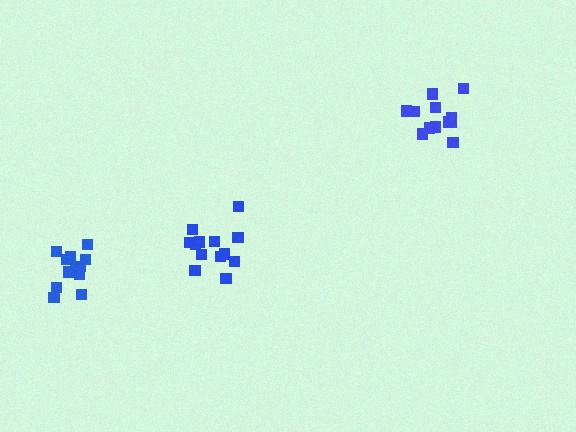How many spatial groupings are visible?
There are 3 spatial groupings.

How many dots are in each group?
Group 1: 13 dots, Group 2: 13 dots, Group 3: 12 dots (38 total).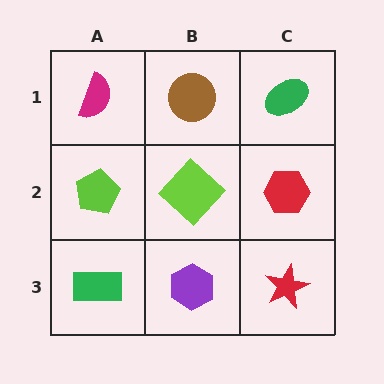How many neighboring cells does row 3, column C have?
2.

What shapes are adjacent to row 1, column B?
A lime diamond (row 2, column B), a magenta semicircle (row 1, column A), a green ellipse (row 1, column C).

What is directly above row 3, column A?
A lime pentagon.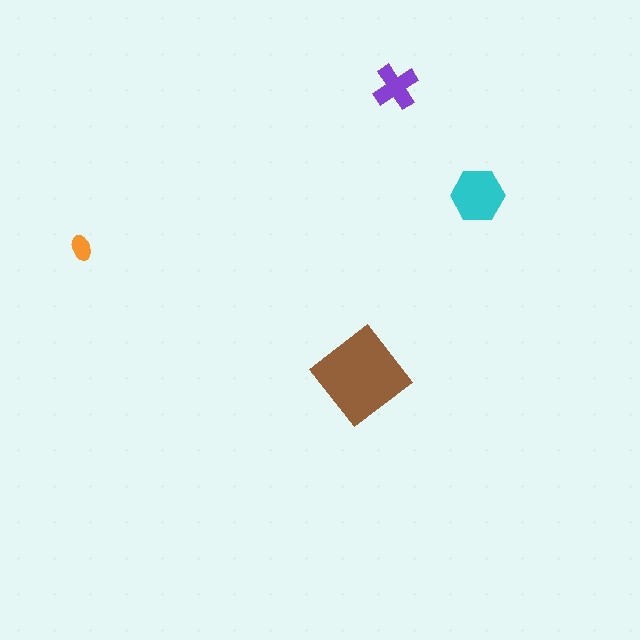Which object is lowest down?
The brown diamond is bottommost.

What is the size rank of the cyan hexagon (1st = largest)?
2nd.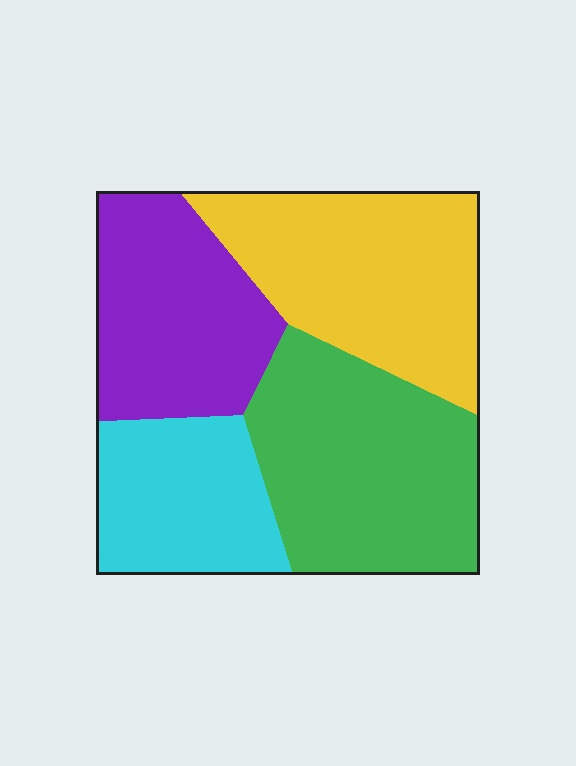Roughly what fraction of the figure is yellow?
Yellow covers about 30% of the figure.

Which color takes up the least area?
Cyan, at roughly 20%.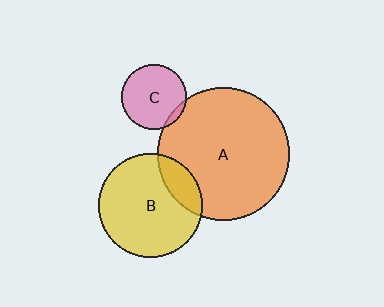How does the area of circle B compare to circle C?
Approximately 2.5 times.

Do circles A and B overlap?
Yes.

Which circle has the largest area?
Circle A (orange).